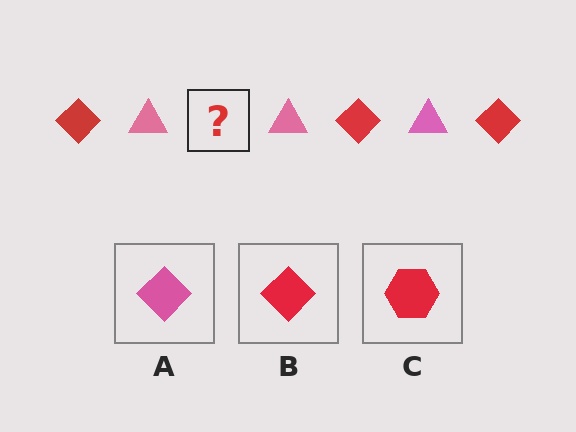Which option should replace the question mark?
Option B.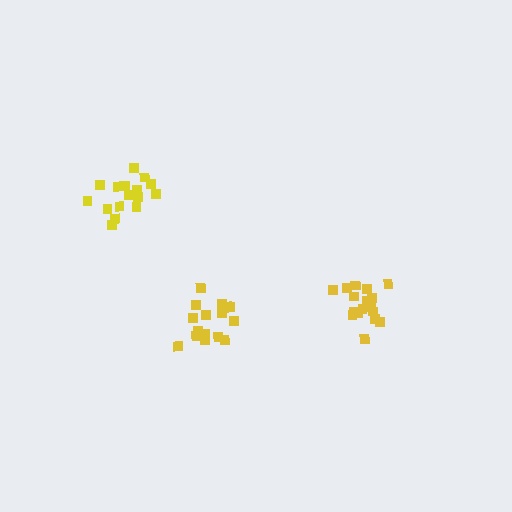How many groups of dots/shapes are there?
There are 3 groups.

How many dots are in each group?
Group 1: 16 dots, Group 2: 18 dots, Group 3: 16 dots (50 total).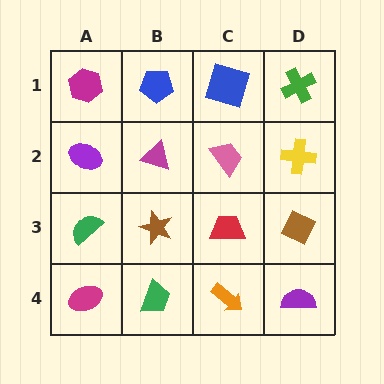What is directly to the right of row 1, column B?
A blue square.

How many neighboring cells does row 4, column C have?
3.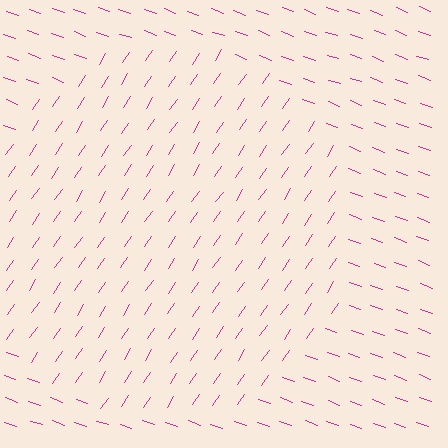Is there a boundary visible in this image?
Yes, there is a texture boundary formed by a change in line orientation.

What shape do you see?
I see a circle.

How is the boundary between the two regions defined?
The boundary is defined purely by a change in line orientation (approximately 76 degrees difference). All lines are the same color and thickness.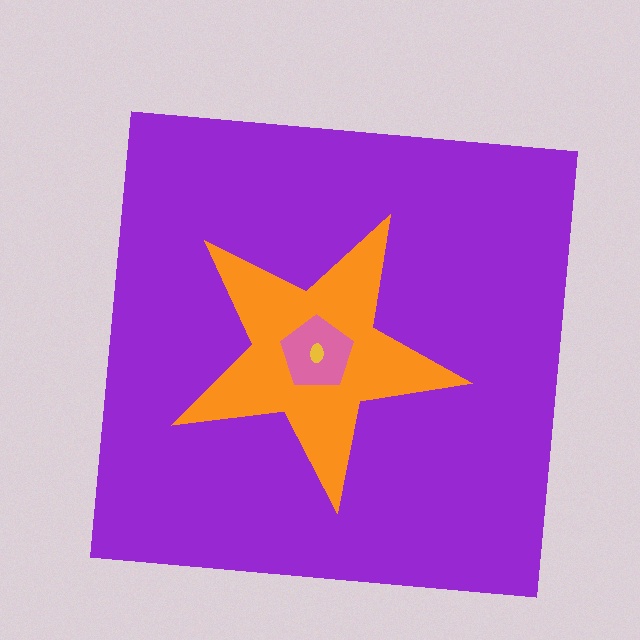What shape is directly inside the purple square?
The orange star.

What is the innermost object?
The yellow ellipse.